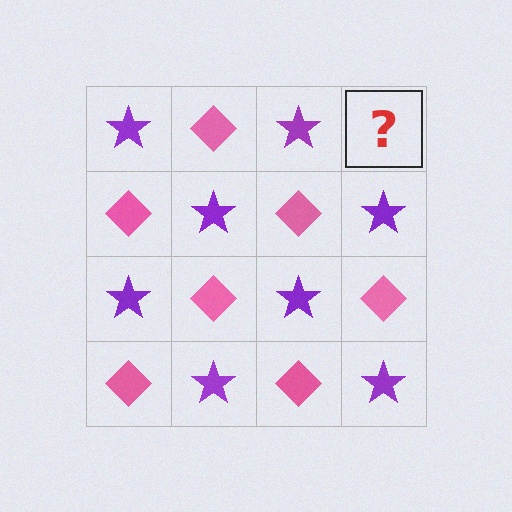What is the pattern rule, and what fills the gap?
The rule is that it alternates purple star and pink diamond in a checkerboard pattern. The gap should be filled with a pink diamond.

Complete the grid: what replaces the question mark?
The question mark should be replaced with a pink diamond.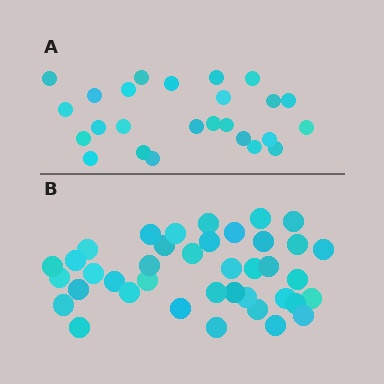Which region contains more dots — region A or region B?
Region B (the bottom region) has more dots.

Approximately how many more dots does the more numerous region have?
Region B has approximately 15 more dots than region A.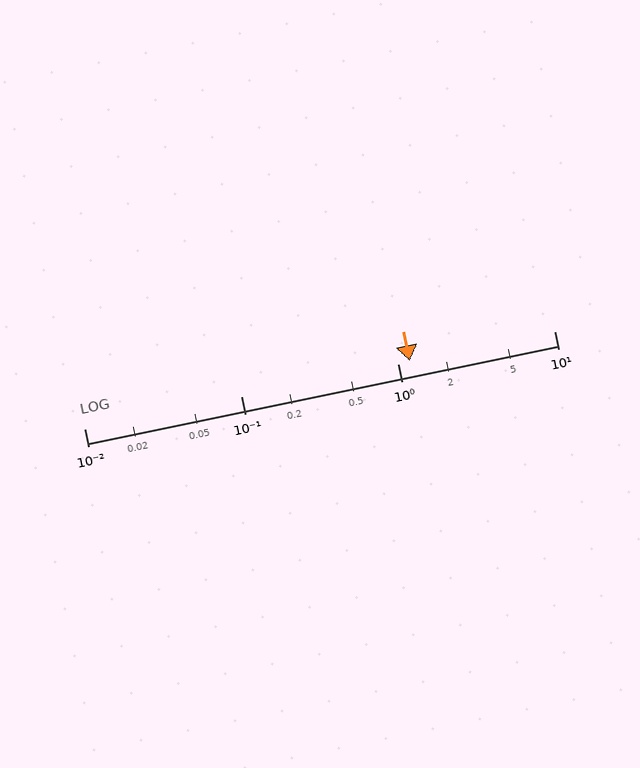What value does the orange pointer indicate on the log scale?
The pointer indicates approximately 1.2.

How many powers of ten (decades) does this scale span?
The scale spans 3 decades, from 0.01 to 10.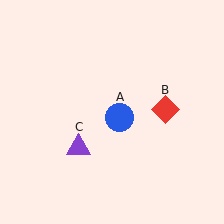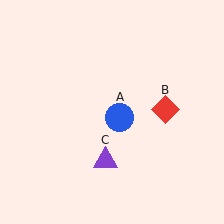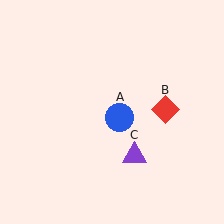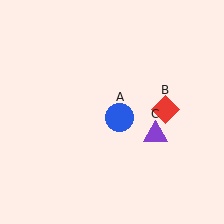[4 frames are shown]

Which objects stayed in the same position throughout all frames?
Blue circle (object A) and red diamond (object B) remained stationary.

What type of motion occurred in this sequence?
The purple triangle (object C) rotated counterclockwise around the center of the scene.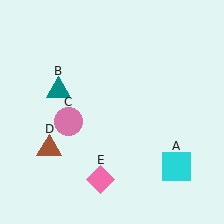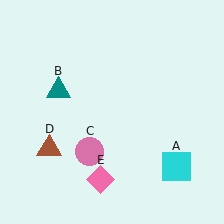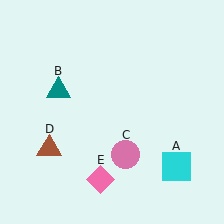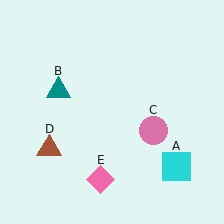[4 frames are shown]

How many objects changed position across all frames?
1 object changed position: pink circle (object C).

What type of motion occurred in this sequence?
The pink circle (object C) rotated counterclockwise around the center of the scene.